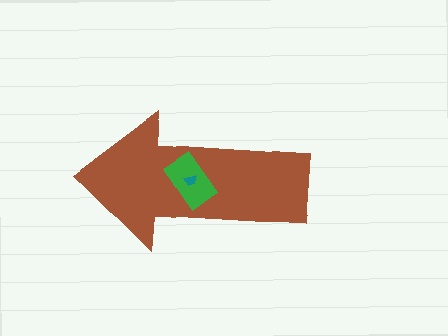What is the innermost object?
The teal trapezoid.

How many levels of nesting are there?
3.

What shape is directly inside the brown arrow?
The green rectangle.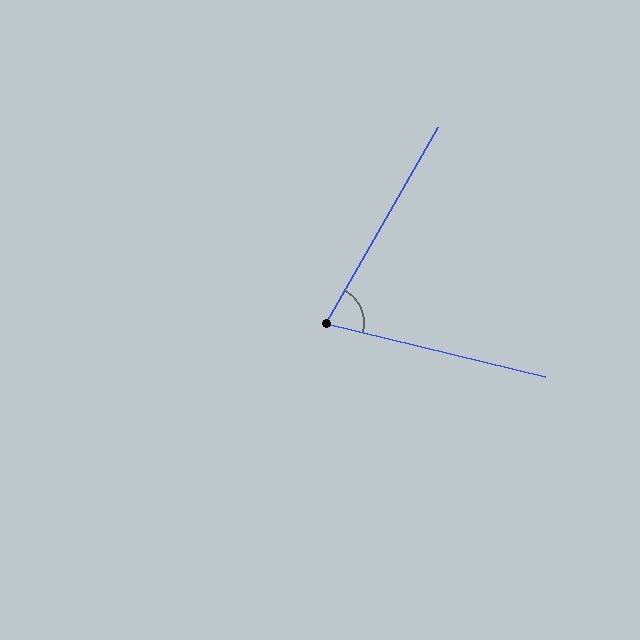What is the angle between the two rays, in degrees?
Approximately 74 degrees.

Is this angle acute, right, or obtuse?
It is acute.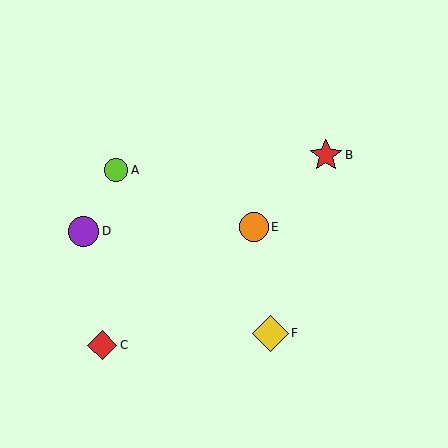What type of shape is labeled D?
Shape D is a purple circle.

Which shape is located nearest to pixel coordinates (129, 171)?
The lime circle (labeled A) at (116, 170) is nearest to that location.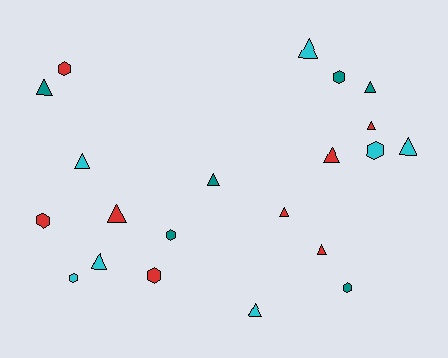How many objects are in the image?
There are 21 objects.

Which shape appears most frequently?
Triangle, with 13 objects.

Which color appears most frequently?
Red, with 8 objects.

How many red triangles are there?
There are 5 red triangles.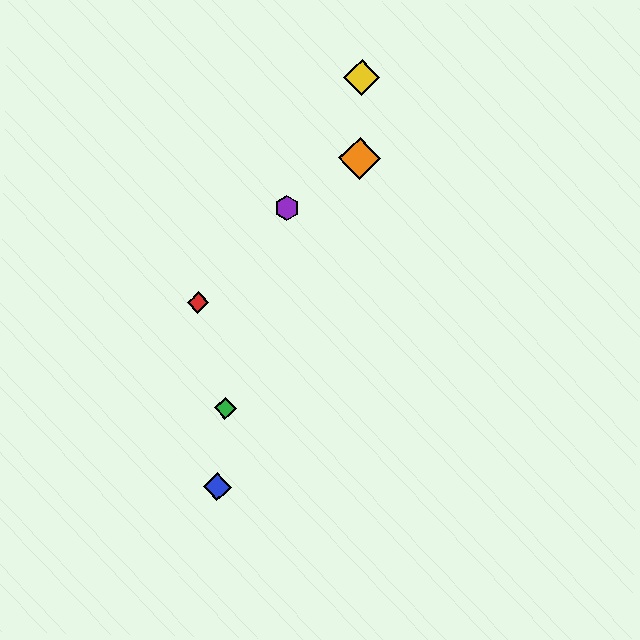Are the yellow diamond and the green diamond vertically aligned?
No, the yellow diamond is at x≈362 and the green diamond is at x≈226.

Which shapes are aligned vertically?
The yellow diamond, the orange diamond are aligned vertically.